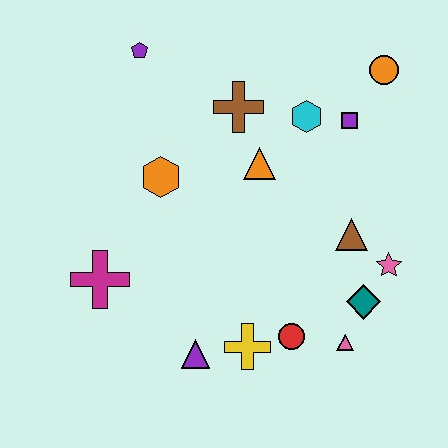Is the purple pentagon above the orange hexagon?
Yes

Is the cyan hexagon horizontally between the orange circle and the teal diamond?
No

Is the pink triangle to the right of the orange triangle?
Yes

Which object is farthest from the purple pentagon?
The pink triangle is farthest from the purple pentagon.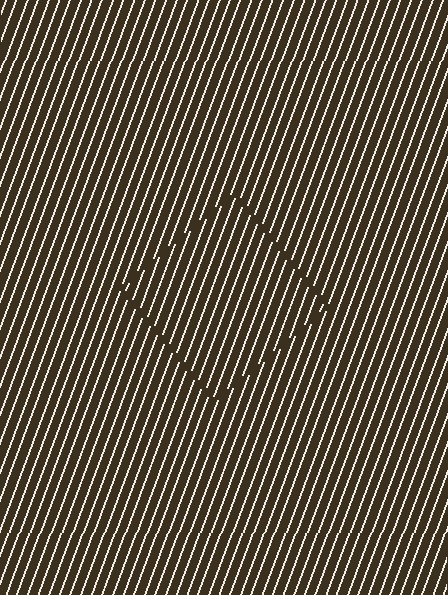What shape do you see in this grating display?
An illusory square. The interior of the shape contains the same grating, shifted by half a period — the contour is defined by the phase discontinuity where line-ends from the inner and outer gratings abut.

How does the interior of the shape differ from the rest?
The interior of the shape contains the same grating, shifted by half a period — the contour is defined by the phase discontinuity where line-ends from the inner and outer gratings abut.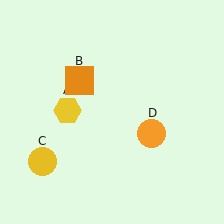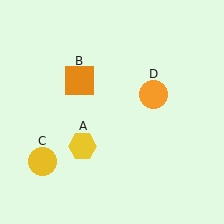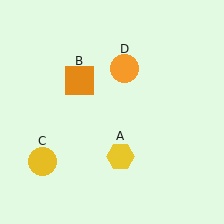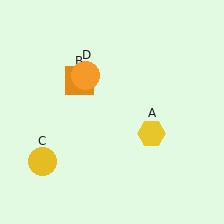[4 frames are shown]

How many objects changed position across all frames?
2 objects changed position: yellow hexagon (object A), orange circle (object D).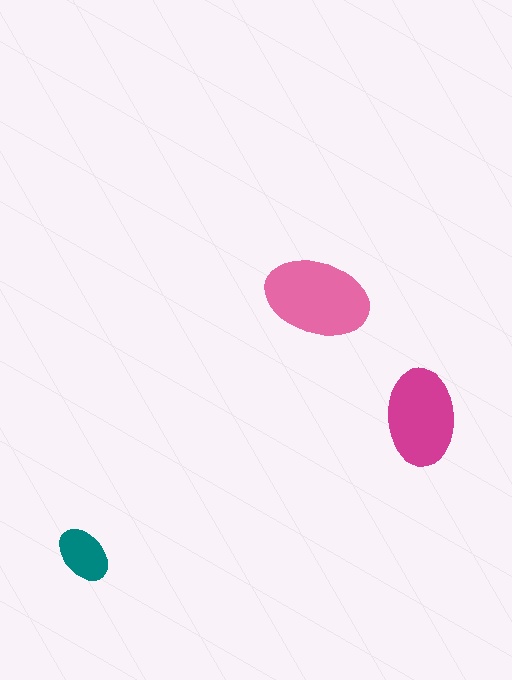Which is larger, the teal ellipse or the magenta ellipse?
The magenta one.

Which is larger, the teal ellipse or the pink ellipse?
The pink one.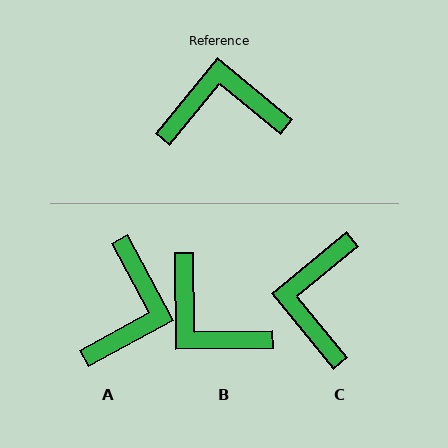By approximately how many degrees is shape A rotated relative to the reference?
Approximately 112 degrees clockwise.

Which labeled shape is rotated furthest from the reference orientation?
B, about 130 degrees away.